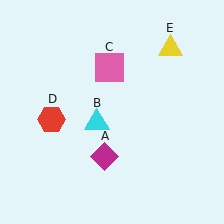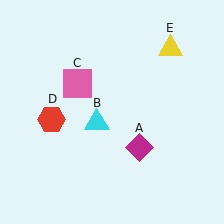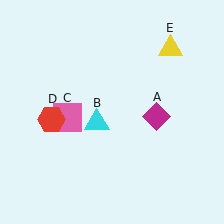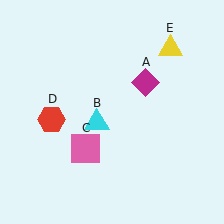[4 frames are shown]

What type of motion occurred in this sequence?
The magenta diamond (object A), pink square (object C) rotated counterclockwise around the center of the scene.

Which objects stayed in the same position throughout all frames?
Cyan triangle (object B) and red hexagon (object D) and yellow triangle (object E) remained stationary.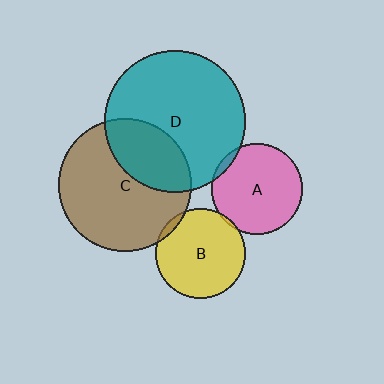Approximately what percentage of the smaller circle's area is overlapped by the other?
Approximately 5%.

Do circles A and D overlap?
Yes.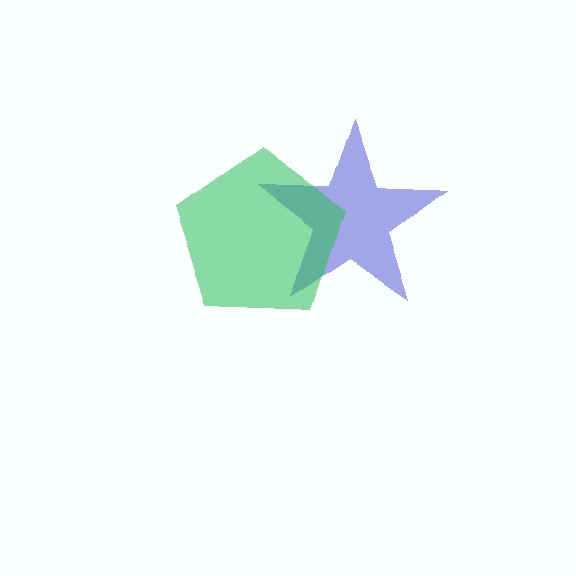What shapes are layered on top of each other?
The layered shapes are: a blue star, a green pentagon.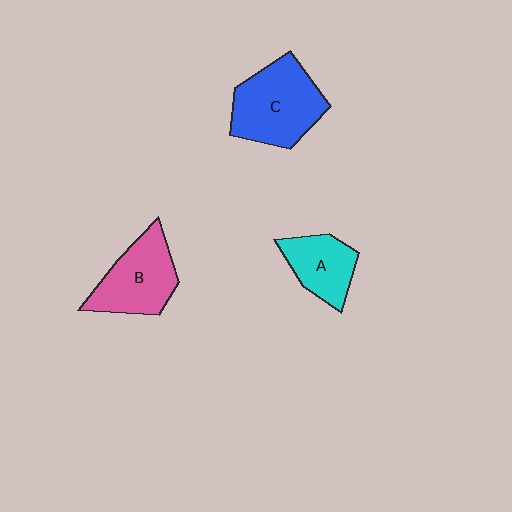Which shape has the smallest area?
Shape A (cyan).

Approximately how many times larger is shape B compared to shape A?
Approximately 1.4 times.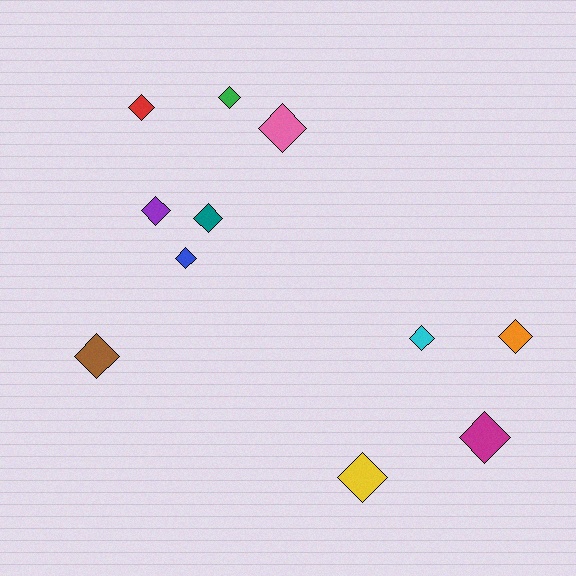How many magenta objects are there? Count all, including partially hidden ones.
There is 1 magenta object.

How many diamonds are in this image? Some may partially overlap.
There are 11 diamonds.